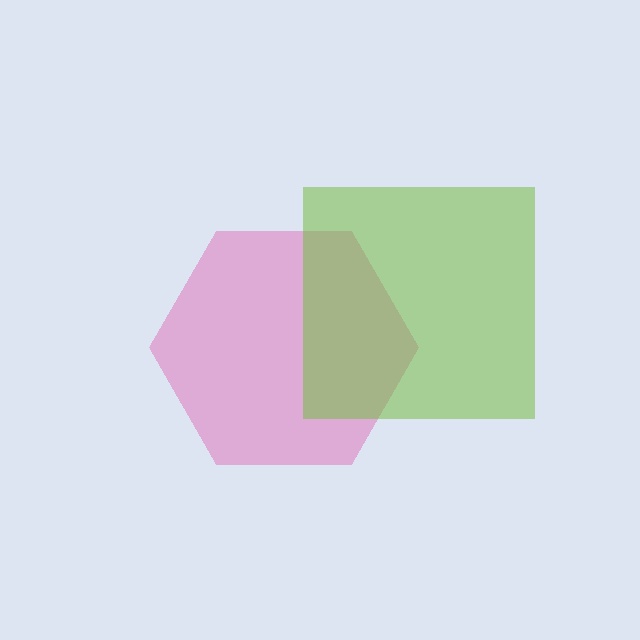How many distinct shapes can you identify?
There are 2 distinct shapes: a pink hexagon, a lime square.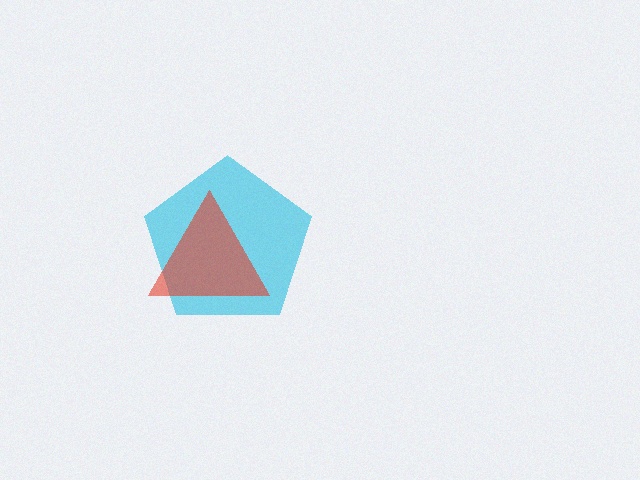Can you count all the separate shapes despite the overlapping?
Yes, there are 2 separate shapes.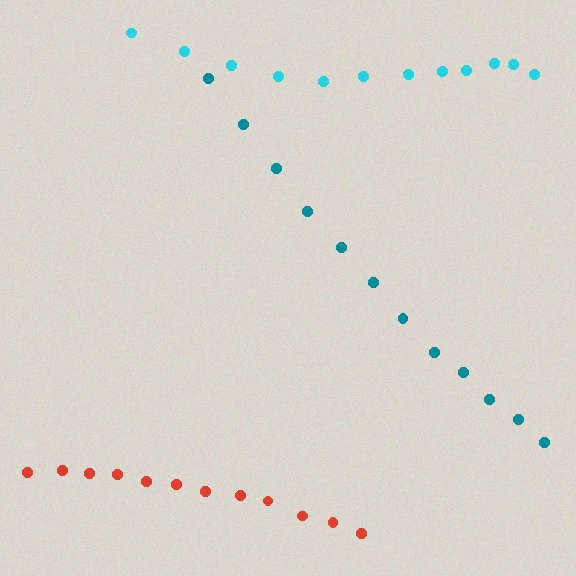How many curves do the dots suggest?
There are 3 distinct paths.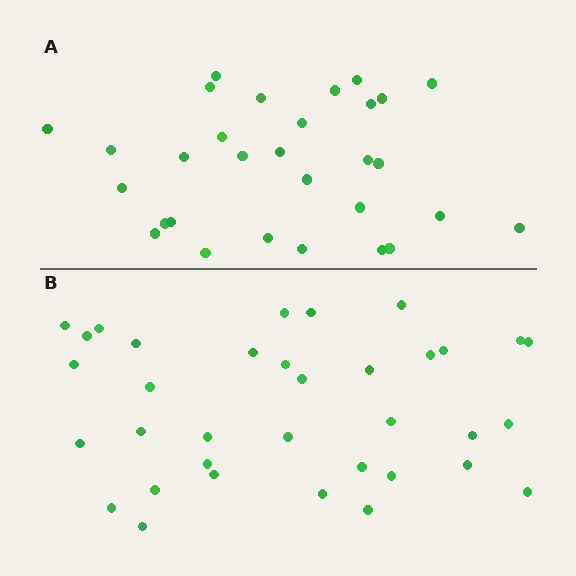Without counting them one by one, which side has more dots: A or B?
Region B (the bottom region) has more dots.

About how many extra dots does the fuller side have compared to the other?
Region B has about 5 more dots than region A.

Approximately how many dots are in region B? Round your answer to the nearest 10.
About 40 dots. (The exact count is 35, which rounds to 40.)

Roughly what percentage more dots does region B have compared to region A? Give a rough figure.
About 15% more.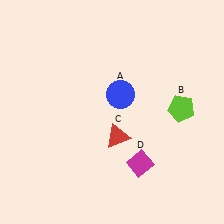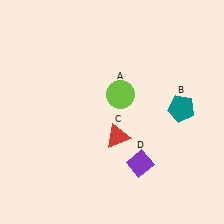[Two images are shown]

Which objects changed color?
A changed from blue to lime. B changed from lime to teal. D changed from magenta to purple.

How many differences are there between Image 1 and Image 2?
There are 3 differences between the two images.